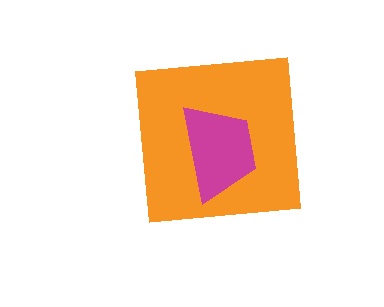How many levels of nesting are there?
2.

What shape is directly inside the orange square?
The magenta trapezoid.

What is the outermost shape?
The orange square.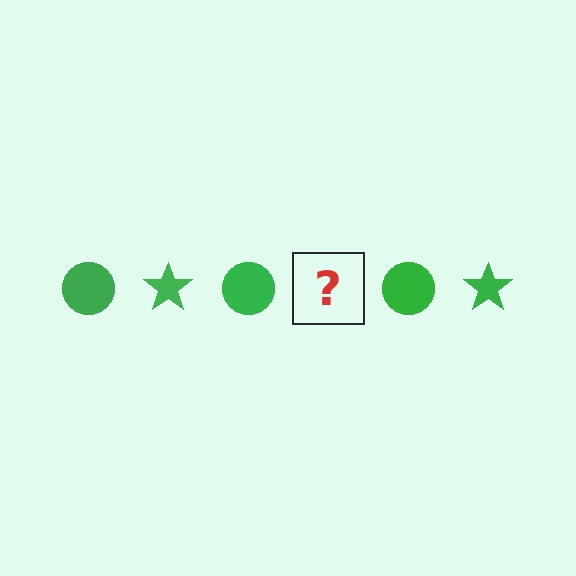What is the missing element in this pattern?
The missing element is a green star.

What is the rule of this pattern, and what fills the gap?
The rule is that the pattern cycles through circle, star shapes in green. The gap should be filled with a green star.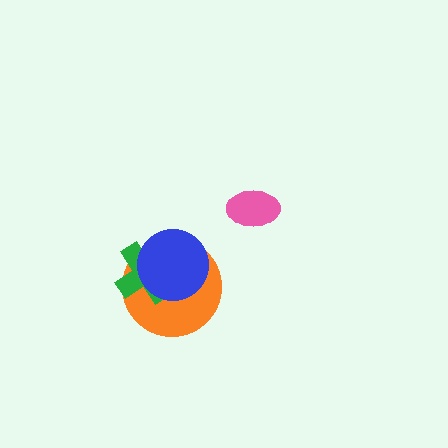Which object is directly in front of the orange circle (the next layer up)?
The green cross is directly in front of the orange circle.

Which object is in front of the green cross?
The blue circle is in front of the green cross.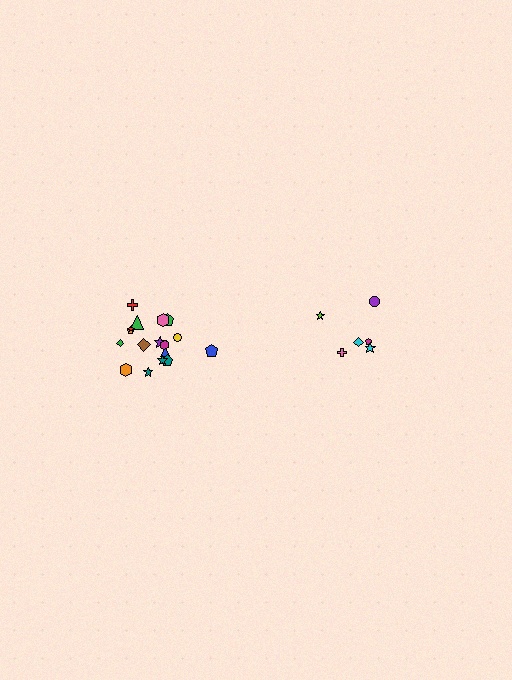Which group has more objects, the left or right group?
The left group.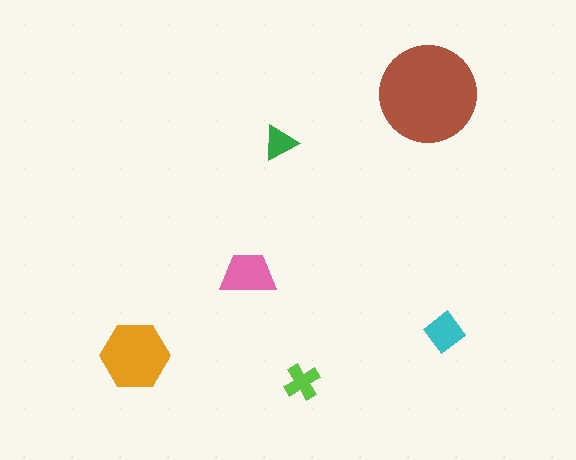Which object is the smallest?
The green triangle.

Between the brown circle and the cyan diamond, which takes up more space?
The brown circle.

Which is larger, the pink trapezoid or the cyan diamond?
The pink trapezoid.